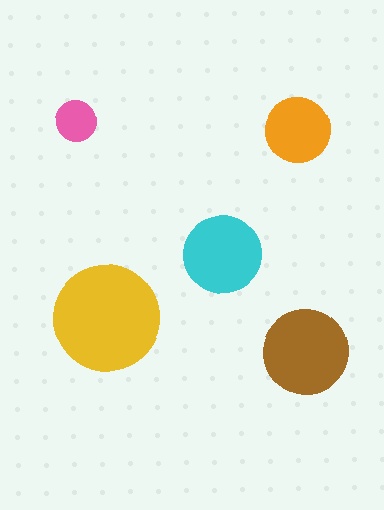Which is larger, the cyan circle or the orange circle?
The cyan one.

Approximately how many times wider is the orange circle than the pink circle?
About 1.5 times wider.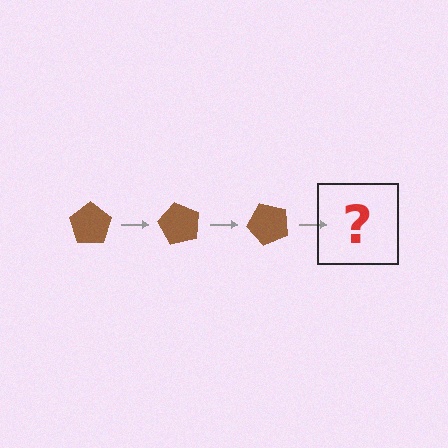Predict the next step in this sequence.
The next step is a brown pentagon rotated 180 degrees.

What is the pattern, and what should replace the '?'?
The pattern is that the pentagon rotates 60 degrees each step. The '?' should be a brown pentagon rotated 180 degrees.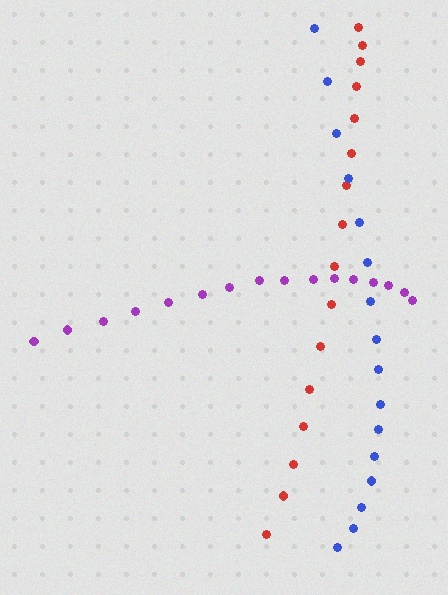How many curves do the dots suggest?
There are 3 distinct paths.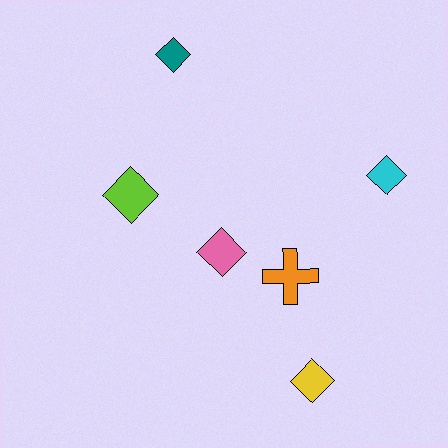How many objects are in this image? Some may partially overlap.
There are 6 objects.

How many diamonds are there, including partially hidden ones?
There are 5 diamonds.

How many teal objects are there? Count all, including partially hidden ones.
There is 1 teal object.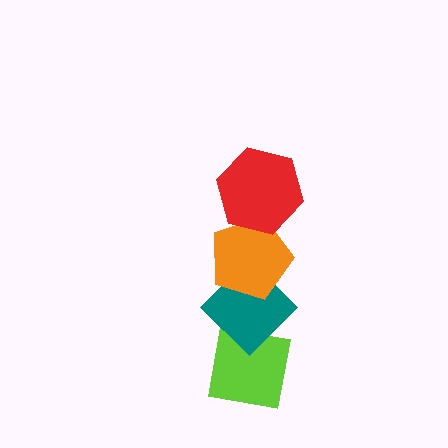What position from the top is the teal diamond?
The teal diamond is 3rd from the top.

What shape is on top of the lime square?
The teal diamond is on top of the lime square.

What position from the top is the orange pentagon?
The orange pentagon is 2nd from the top.